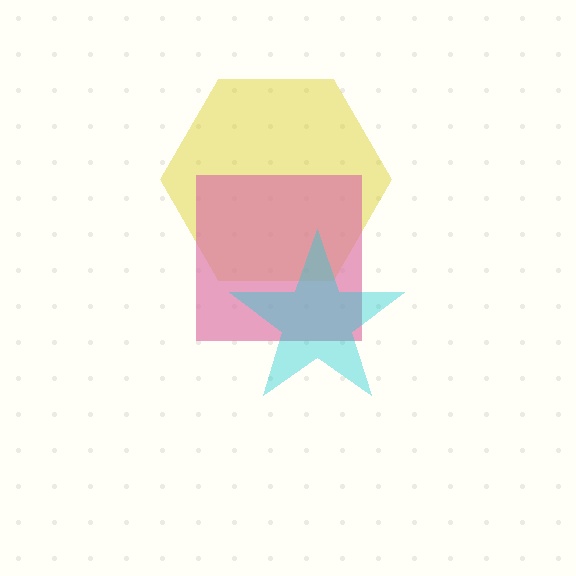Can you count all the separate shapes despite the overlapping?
Yes, there are 3 separate shapes.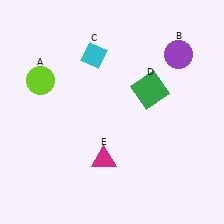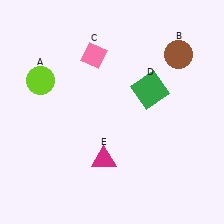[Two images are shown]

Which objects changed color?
B changed from purple to brown. C changed from cyan to pink.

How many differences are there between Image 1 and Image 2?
There are 2 differences between the two images.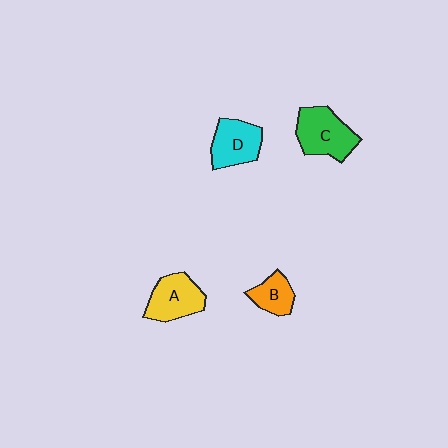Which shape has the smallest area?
Shape B (orange).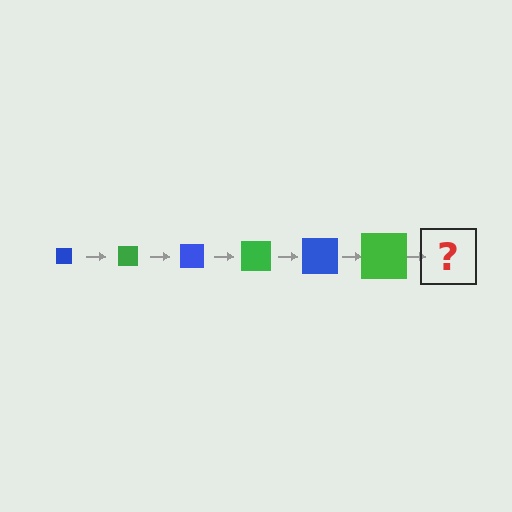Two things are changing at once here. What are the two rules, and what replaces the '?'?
The two rules are that the square grows larger each step and the color cycles through blue and green. The '?' should be a blue square, larger than the previous one.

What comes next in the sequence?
The next element should be a blue square, larger than the previous one.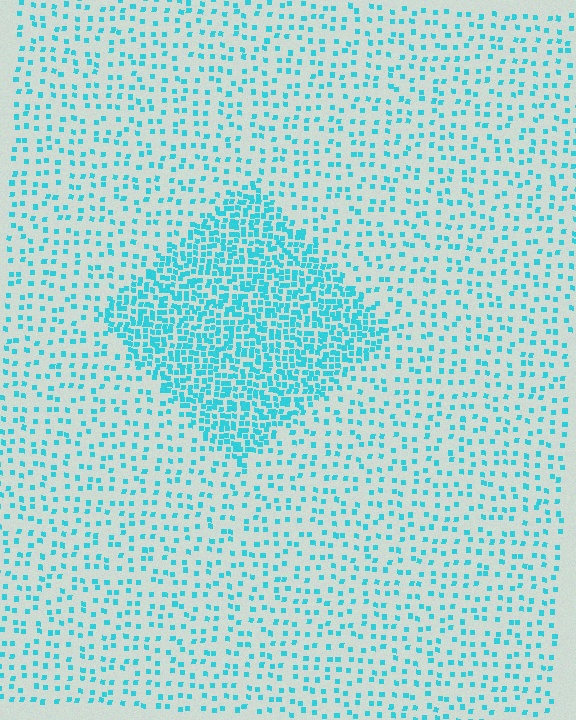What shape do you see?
I see a diamond.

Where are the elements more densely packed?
The elements are more densely packed inside the diamond boundary.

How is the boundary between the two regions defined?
The boundary is defined by a change in element density (approximately 2.8x ratio). All elements are the same color, size, and shape.